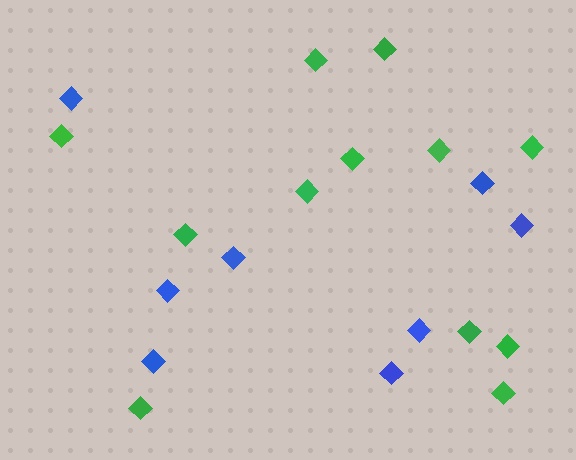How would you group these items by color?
There are 2 groups: one group of green diamonds (12) and one group of blue diamonds (8).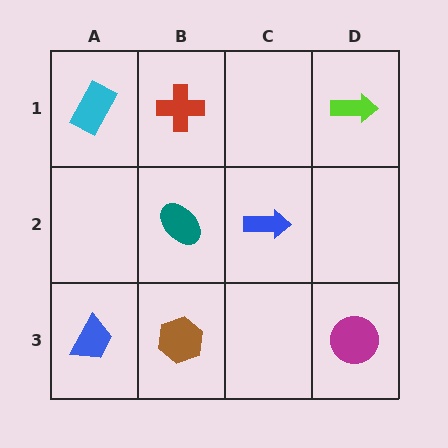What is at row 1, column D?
A lime arrow.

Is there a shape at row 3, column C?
No, that cell is empty.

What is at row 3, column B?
A brown hexagon.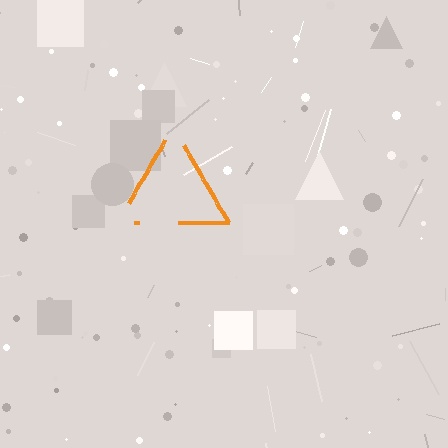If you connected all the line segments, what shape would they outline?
They would outline a triangle.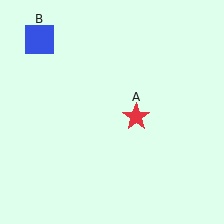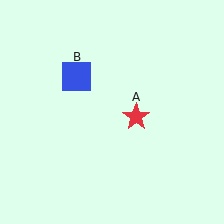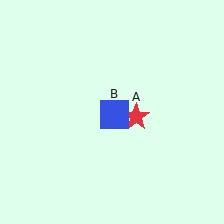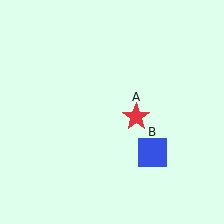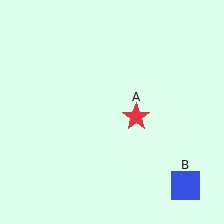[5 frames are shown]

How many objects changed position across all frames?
1 object changed position: blue square (object B).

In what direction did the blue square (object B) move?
The blue square (object B) moved down and to the right.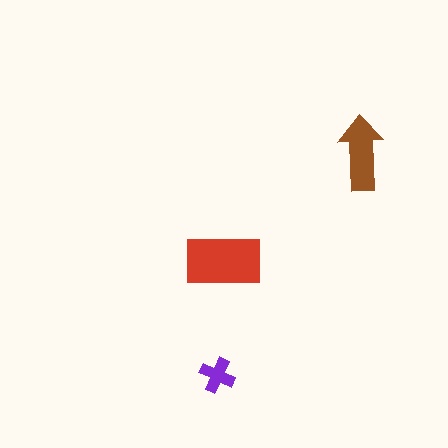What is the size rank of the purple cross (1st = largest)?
3rd.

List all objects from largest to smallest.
The red rectangle, the brown arrow, the purple cross.